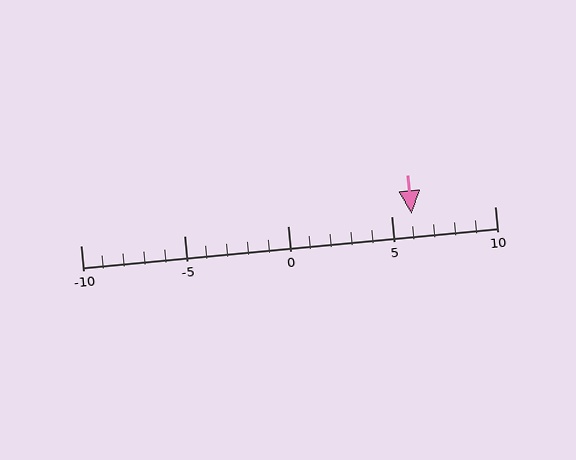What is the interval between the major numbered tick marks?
The major tick marks are spaced 5 units apart.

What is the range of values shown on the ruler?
The ruler shows values from -10 to 10.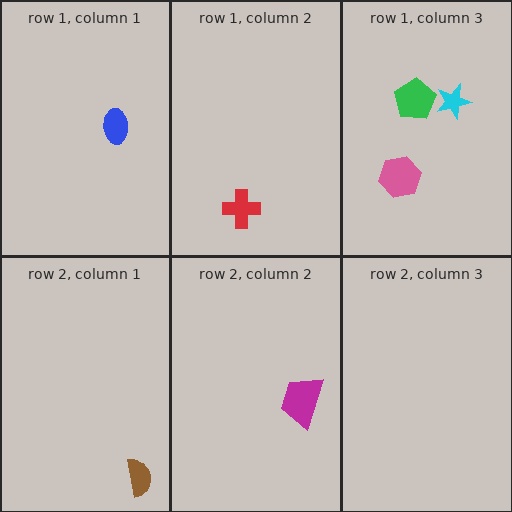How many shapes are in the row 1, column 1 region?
1.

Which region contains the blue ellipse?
The row 1, column 1 region.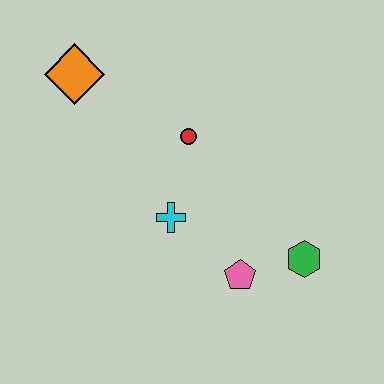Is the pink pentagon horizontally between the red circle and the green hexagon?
Yes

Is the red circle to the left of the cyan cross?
No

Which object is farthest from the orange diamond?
The green hexagon is farthest from the orange diamond.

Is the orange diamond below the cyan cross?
No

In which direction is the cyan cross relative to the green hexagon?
The cyan cross is to the left of the green hexagon.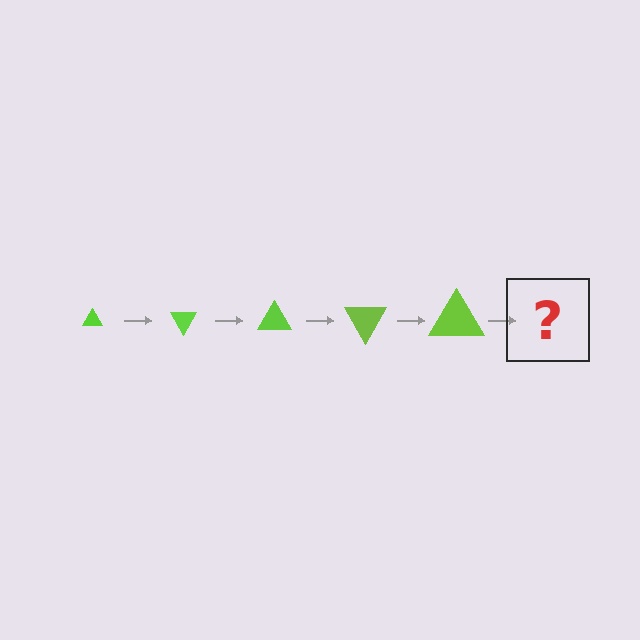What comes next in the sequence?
The next element should be a triangle, larger than the previous one and rotated 300 degrees from the start.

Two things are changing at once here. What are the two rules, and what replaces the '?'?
The two rules are that the triangle grows larger each step and it rotates 60 degrees each step. The '?' should be a triangle, larger than the previous one and rotated 300 degrees from the start.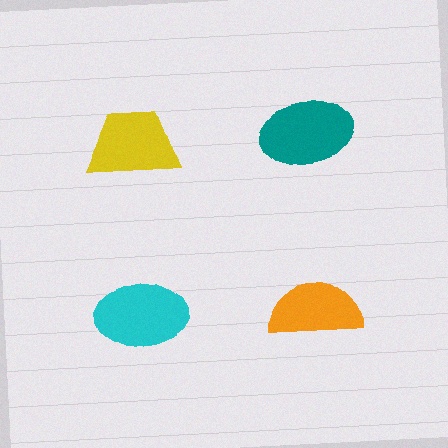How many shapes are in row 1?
2 shapes.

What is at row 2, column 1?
A cyan ellipse.